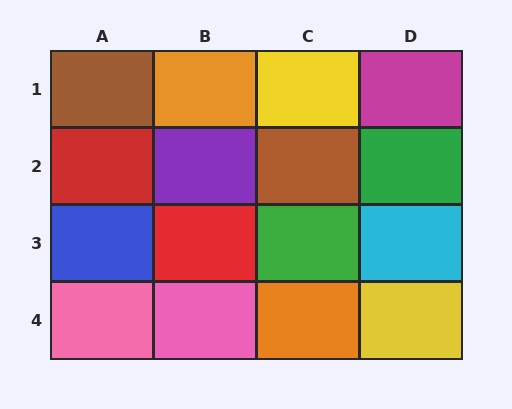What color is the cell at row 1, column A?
Brown.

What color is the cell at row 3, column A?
Blue.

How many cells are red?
2 cells are red.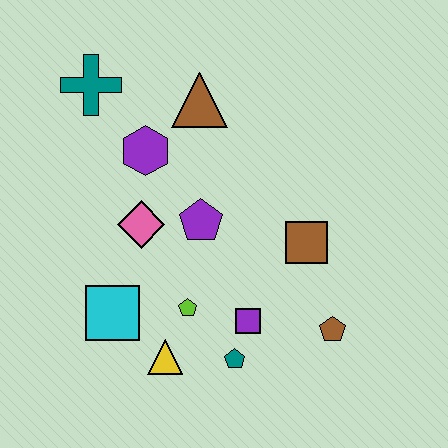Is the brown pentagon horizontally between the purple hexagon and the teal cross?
No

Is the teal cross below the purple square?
No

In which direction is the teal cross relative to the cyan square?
The teal cross is above the cyan square.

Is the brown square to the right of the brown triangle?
Yes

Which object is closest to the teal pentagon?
The purple square is closest to the teal pentagon.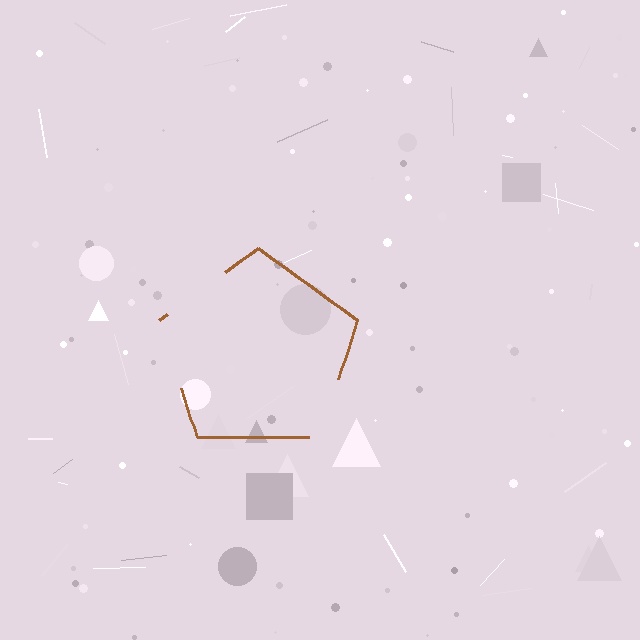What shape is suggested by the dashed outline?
The dashed outline suggests a pentagon.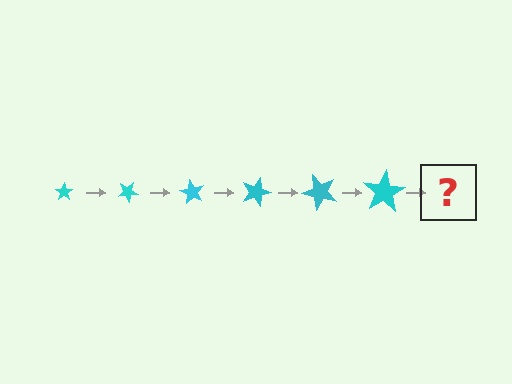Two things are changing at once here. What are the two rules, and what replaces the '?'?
The two rules are that the star grows larger each step and it rotates 30 degrees each step. The '?' should be a star, larger than the previous one and rotated 180 degrees from the start.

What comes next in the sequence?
The next element should be a star, larger than the previous one and rotated 180 degrees from the start.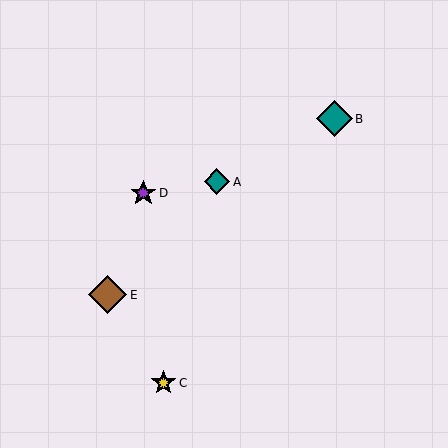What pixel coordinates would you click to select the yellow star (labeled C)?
Click at (164, 383) to select the yellow star C.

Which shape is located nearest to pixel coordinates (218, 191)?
The teal diamond (labeled A) at (217, 182) is nearest to that location.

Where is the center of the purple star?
The center of the purple star is at (143, 193).